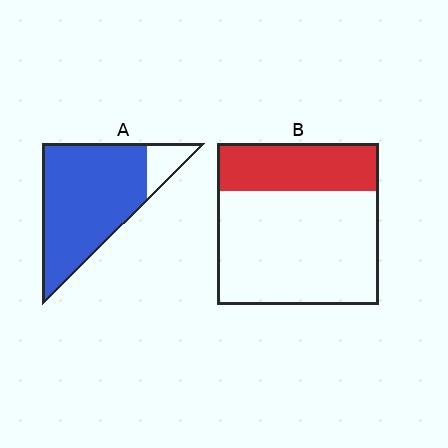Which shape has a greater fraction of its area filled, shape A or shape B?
Shape A.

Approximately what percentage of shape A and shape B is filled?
A is approximately 85% and B is approximately 30%.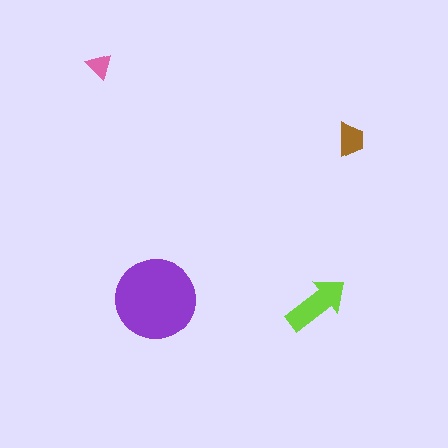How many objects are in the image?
There are 4 objects in the image.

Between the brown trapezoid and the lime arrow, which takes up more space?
The lime arrow.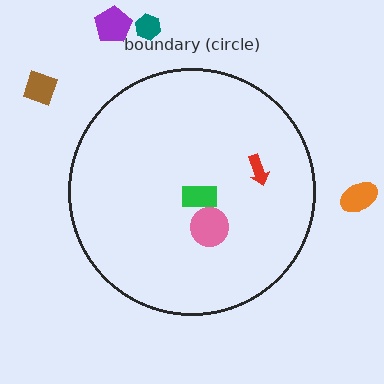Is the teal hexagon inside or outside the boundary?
Outside.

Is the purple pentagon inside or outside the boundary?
Outside.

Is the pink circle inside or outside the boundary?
Inside.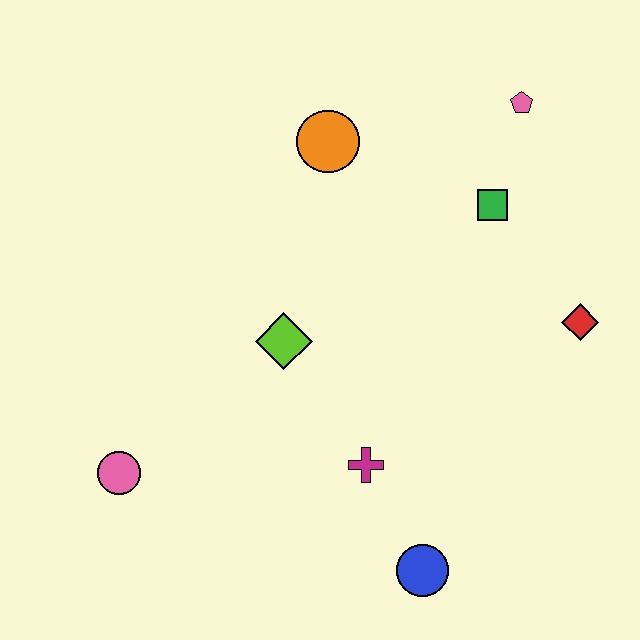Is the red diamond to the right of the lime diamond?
Yes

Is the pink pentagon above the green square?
Yes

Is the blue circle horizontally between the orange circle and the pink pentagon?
Yes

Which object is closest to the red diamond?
The green square is closest to the red diamond.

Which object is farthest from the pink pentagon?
The pink circle is farthest from the pink pentagon.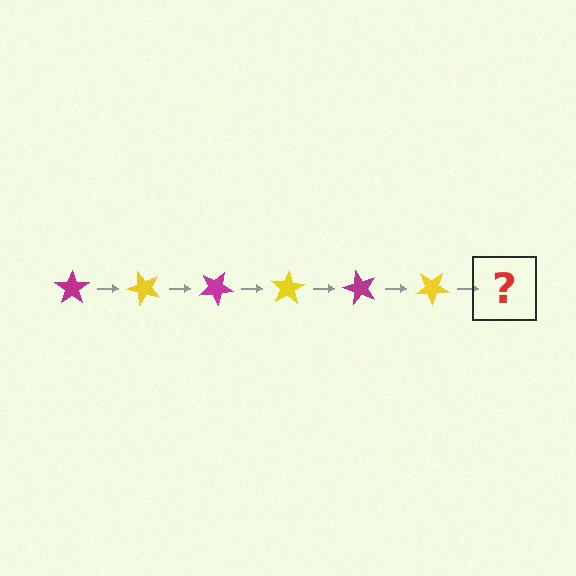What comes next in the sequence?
The next element should be a magenta star, rotated 300 degrees from the start.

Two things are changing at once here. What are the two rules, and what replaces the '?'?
The two rules are that it rotates 50 degrees each step and the color cycles through magenta and yellow. The '?' should be a magenta star, rotated 300 degrees from the start.